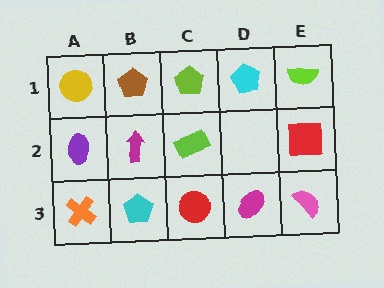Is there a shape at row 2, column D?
No, that cell is empty.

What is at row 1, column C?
A lime pentagon.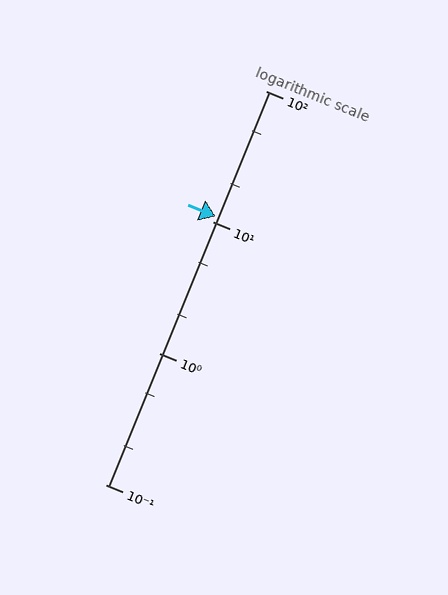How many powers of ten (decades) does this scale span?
The scale spans 3 decades, from 0.1 to 100.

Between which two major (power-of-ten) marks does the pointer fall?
The pointer is between 10 and 100.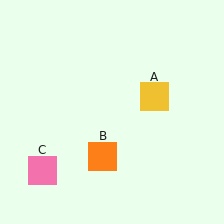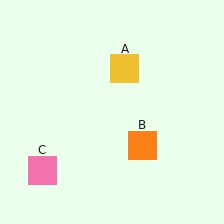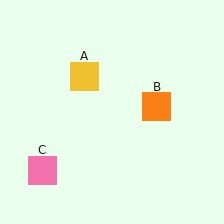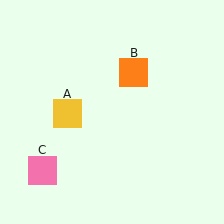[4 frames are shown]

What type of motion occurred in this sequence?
The yellow square (object A), orange square (object B) rotated counterclockwise around the center of the scene.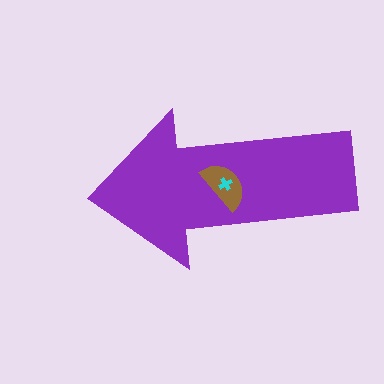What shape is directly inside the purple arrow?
The brown semicircle.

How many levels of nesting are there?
3.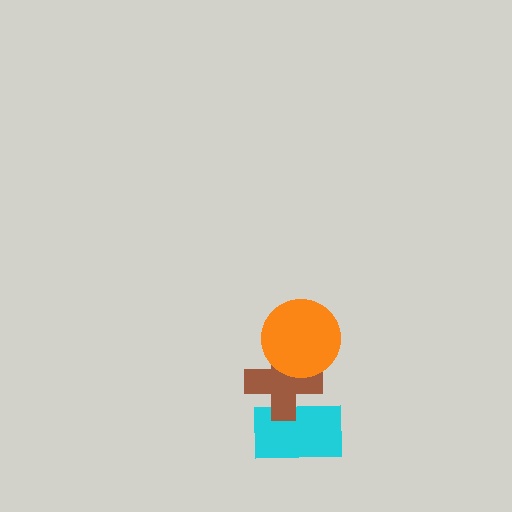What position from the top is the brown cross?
The brown cross is 2nd from the top.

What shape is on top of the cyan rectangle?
The brown cross is on top of the cyan rectangle.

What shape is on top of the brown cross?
The orange circle is on top of the brown cross.